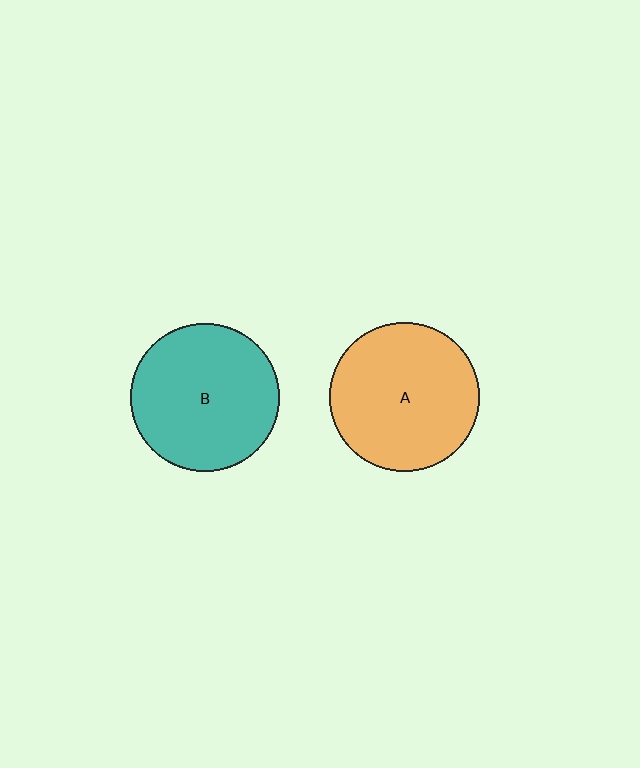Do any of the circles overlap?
No, none of the circles overlap.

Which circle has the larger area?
Circle A (orange).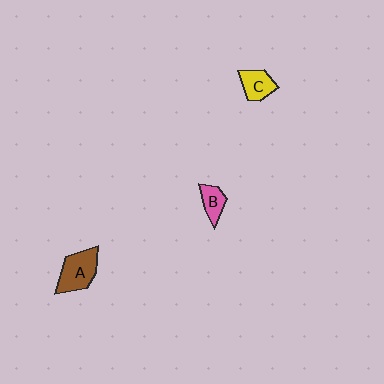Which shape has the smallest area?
Shape B (pink).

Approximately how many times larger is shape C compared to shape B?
Approximately 1.2 times.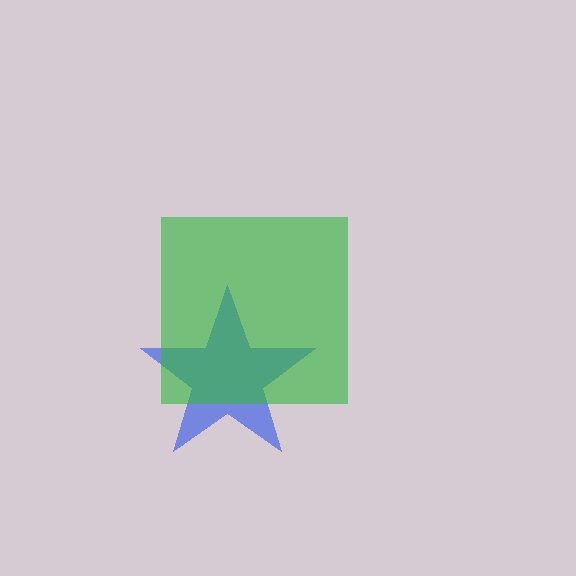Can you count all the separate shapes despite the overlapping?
Yes, there are 2 separate shapes.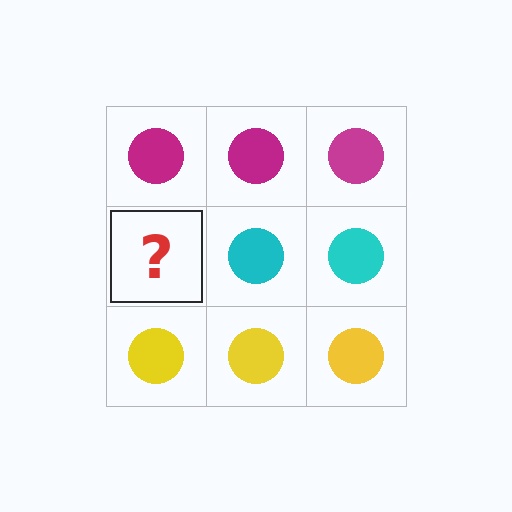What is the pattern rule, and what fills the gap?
The rule is that each row has a consistent color. The gap should be filled with a cyan circle.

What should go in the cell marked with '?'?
The missing cell should contain a cyan circle.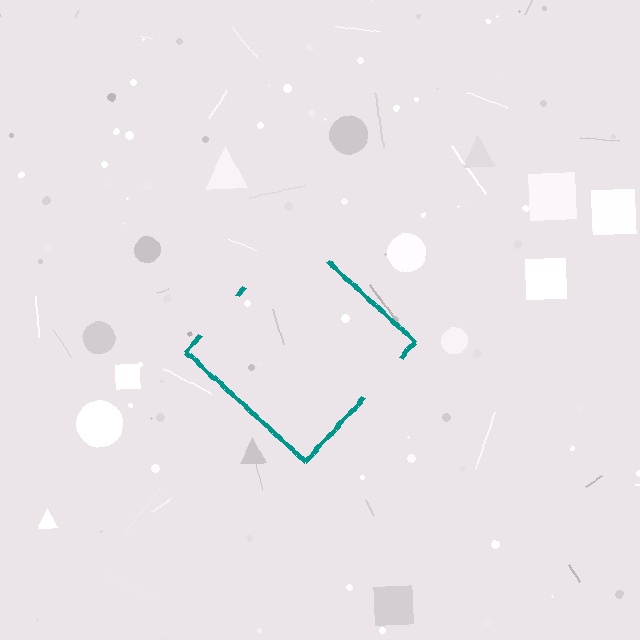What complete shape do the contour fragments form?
The contour fragments form a diamond.